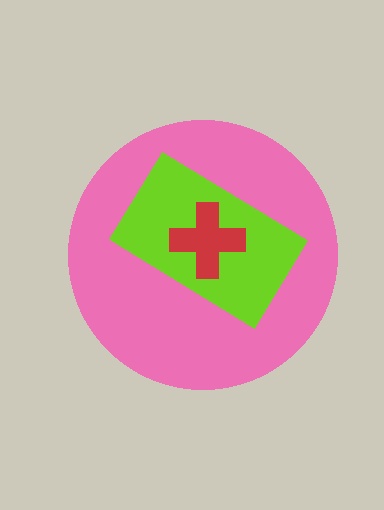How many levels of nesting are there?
3.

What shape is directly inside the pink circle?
The lime rectangle.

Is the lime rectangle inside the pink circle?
Yes.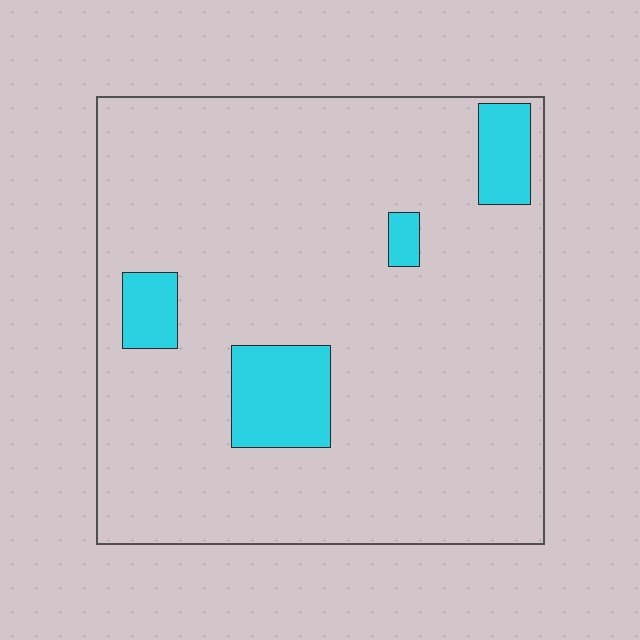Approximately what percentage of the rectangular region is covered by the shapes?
Approximately 10%.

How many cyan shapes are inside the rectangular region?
4.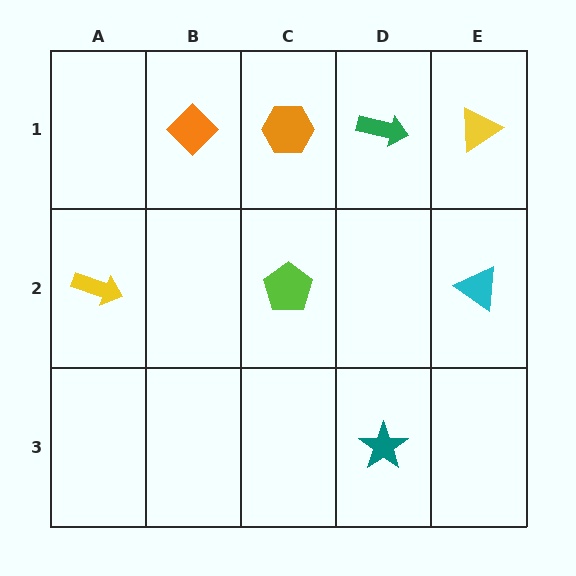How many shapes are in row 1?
4 shapes.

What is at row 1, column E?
A yellow triangle.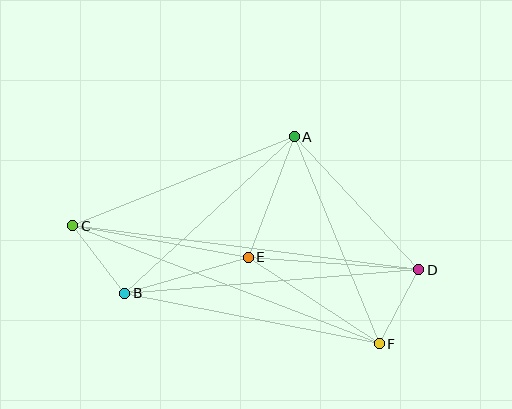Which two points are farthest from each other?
Points C and D are farthest from each other.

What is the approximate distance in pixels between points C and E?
The distance between C and E is approximately 178 pixels.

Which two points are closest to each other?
Points D and F are closest to each other.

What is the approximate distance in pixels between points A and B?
The distance between A and B is approximately 230 pixels.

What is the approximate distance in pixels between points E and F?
The distance between E and F is approximately 157 pixels.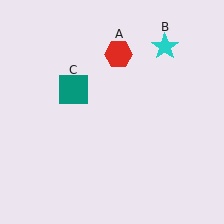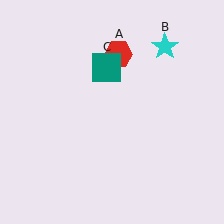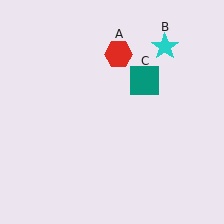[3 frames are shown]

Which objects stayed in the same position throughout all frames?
Red hexagon (object A) and cyan star (object B) remained stationary.